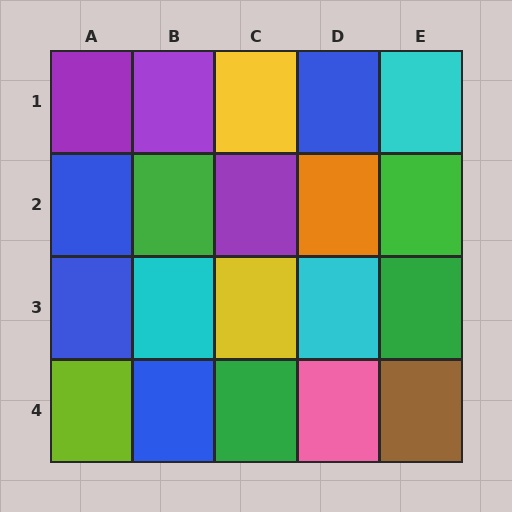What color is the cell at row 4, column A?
Lime.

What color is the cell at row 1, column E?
Cyan.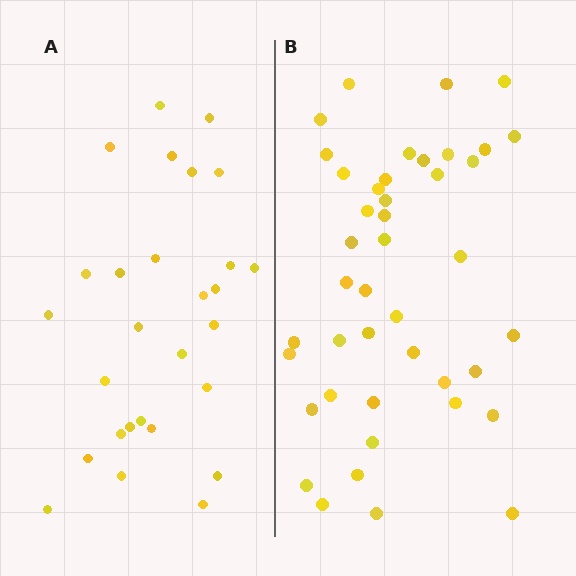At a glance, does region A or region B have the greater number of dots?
Region B (the right region) has more dots.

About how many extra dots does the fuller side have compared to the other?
Region B has approximately 15 more dots than region A.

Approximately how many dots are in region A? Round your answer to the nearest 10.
About 30 dots. (The exact count is 28, which rounds to 30.)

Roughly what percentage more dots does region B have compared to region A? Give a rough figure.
About 55% more.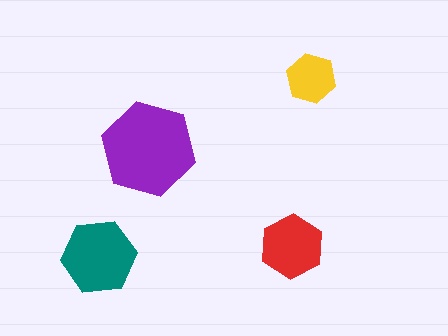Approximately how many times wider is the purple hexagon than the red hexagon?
About 1.5 times wider.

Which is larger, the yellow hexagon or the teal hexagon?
The teal one.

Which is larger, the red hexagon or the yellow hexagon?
The red one.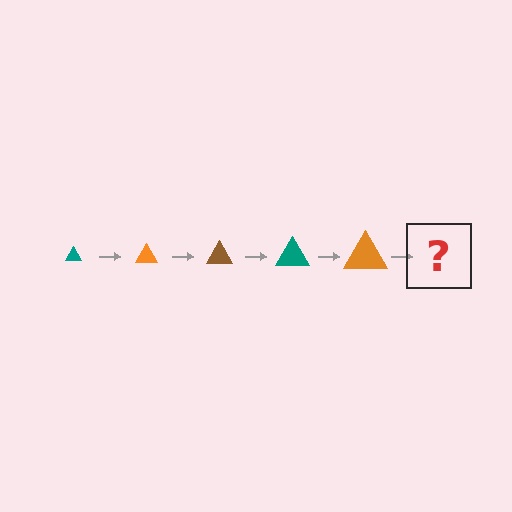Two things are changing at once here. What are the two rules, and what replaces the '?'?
The two rules are that the triangle grows larger each step and the color cycles through teal, orange, and brown. The '?' should be a brown triangle, larger than the previous one.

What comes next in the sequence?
The next element should be a brown triangle, larger than the previous one.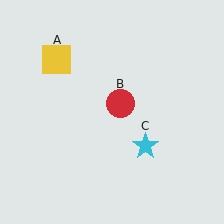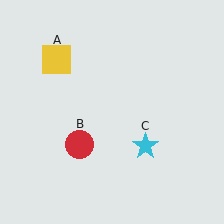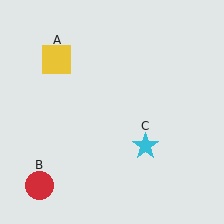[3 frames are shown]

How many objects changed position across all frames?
1 object changed position: red circle (object B).